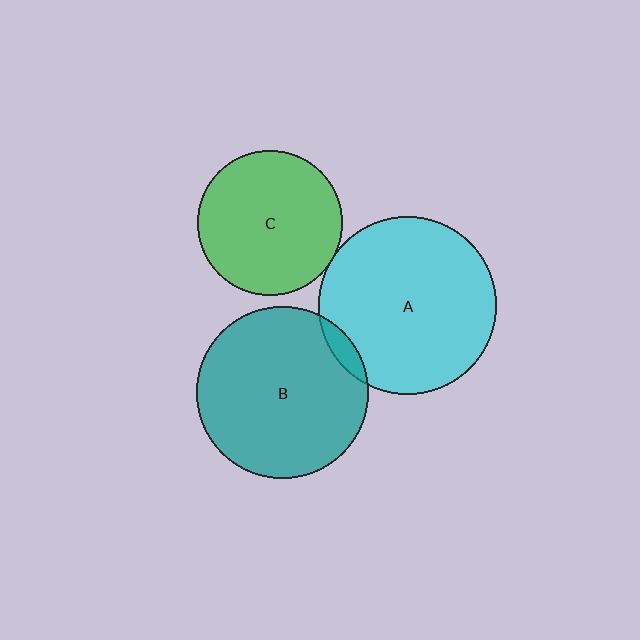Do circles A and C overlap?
Yes.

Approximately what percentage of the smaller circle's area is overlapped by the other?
Approximately 5%.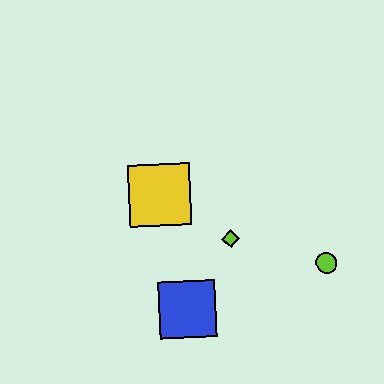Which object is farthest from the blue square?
The lime circle is farthest from the blue square.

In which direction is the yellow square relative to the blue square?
The yellow square is above the blue square.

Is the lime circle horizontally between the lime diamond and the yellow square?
No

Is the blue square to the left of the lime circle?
Yes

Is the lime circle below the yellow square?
Yes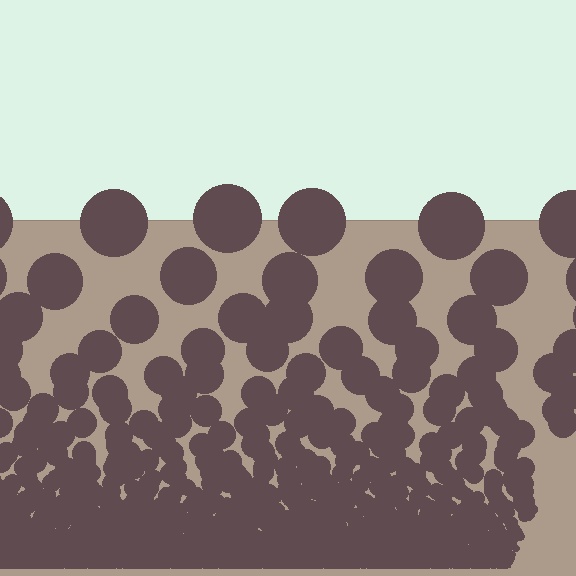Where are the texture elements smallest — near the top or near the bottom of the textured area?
Near the bottom.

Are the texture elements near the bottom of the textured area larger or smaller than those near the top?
Smaller. The gradient is inverted — elements near the bottom are smaller and denser.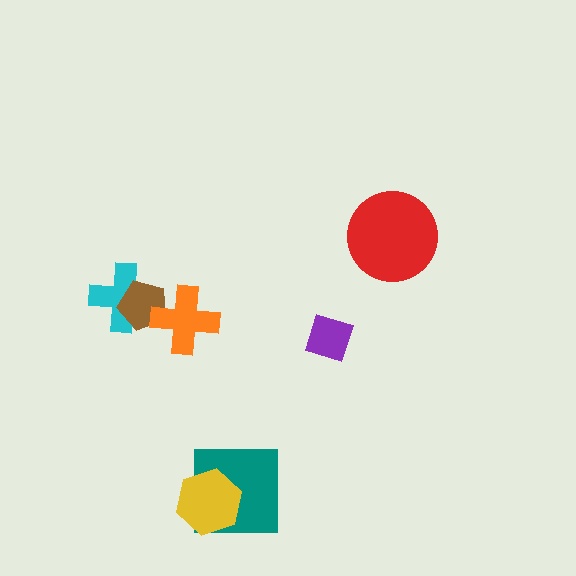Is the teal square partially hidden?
Yes, it is partially covered by another shape.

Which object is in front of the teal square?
The yellow hexagon is in front of the teal square.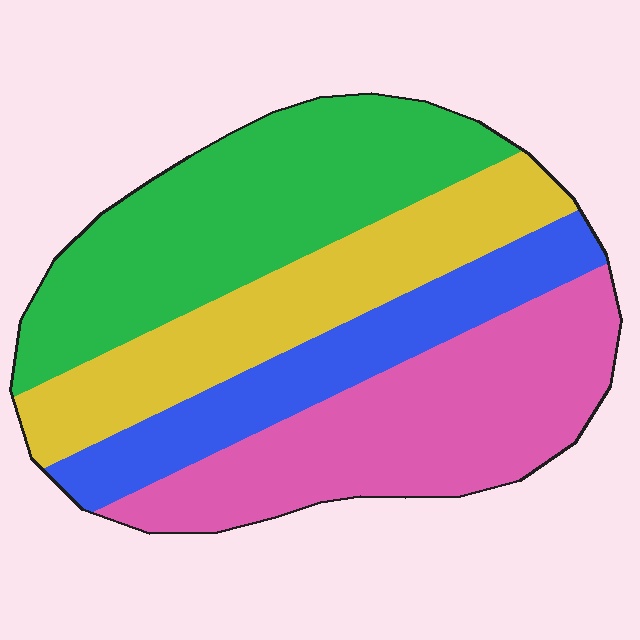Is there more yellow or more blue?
Yellow.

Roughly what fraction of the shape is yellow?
Yellow takes up about one quarter (1/4) of the shape.